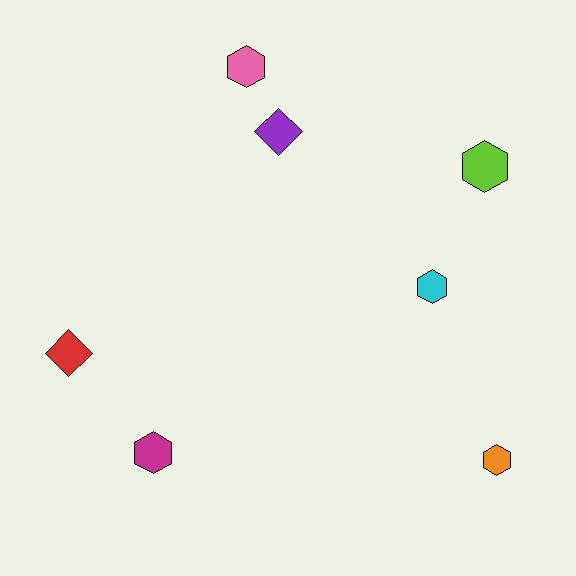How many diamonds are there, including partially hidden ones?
There are 2 diamonds.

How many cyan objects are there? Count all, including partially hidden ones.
There is 1 cyan object.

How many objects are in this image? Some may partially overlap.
There are 7 objects.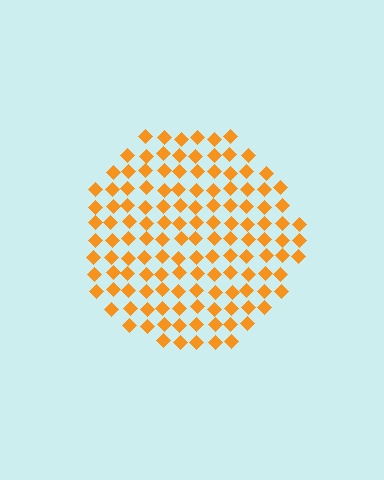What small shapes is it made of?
It is made of small diamonds.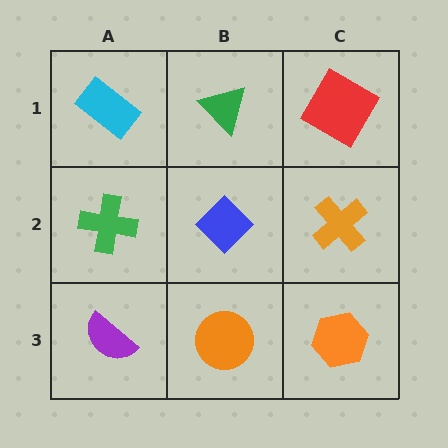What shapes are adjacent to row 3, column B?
A blue diamond (row 2, column B), a purple semicircle (row 3, column A), an orange hexagon (row 3, column C).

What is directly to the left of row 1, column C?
A green triangle.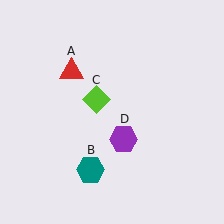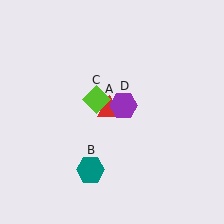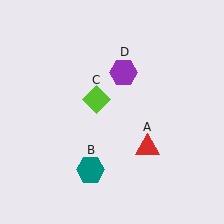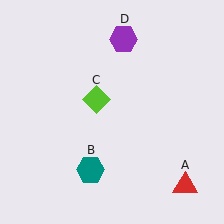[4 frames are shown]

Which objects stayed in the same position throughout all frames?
Teal hexagon (object B) and lime diamond (object C) remained stationary.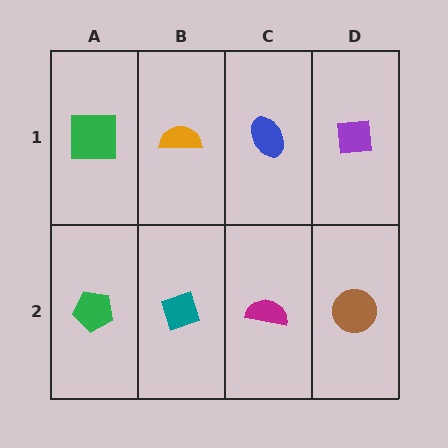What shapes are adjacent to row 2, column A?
A green square (row 1, column A), a teal diamond (row 2, column B).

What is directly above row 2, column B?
An orange semicircle.